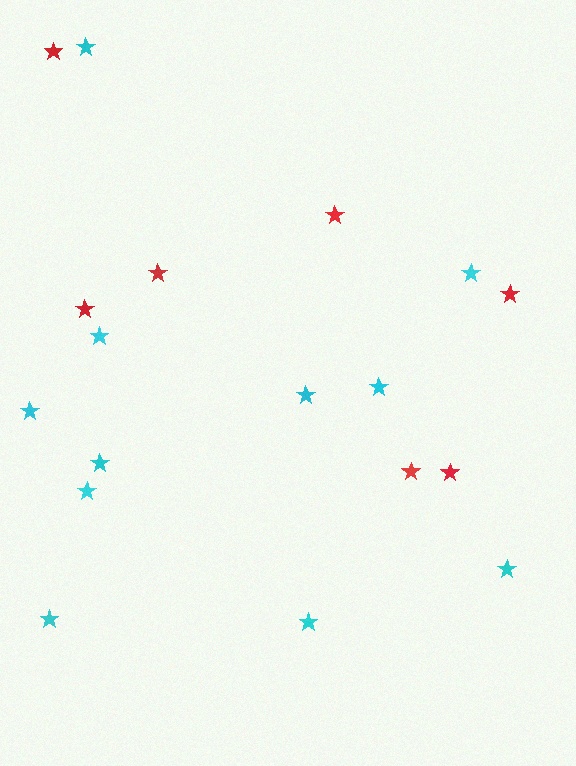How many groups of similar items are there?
There are 2 groups: one group of cyan stars (11) and one group of red stars (7).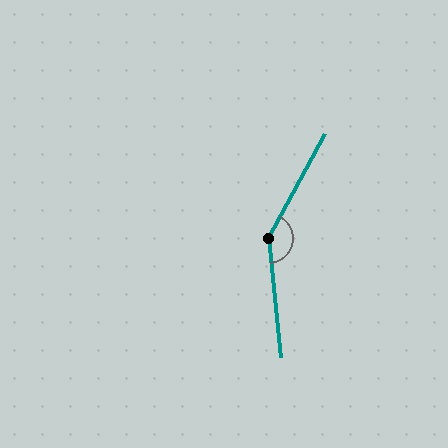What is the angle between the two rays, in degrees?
Approximately 146 degrees.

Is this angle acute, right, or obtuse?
It is obtuse.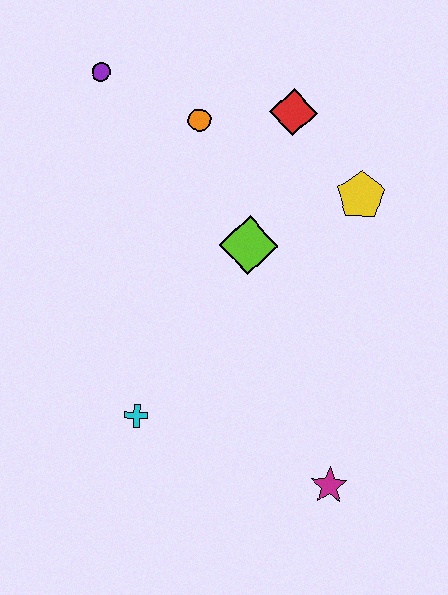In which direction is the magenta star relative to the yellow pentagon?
The magenta star is below the yellow pentagon.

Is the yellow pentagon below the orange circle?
Yes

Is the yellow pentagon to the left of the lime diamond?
No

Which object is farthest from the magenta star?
The purple circle is farthest from the magenta star.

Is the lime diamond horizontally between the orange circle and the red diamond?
Yes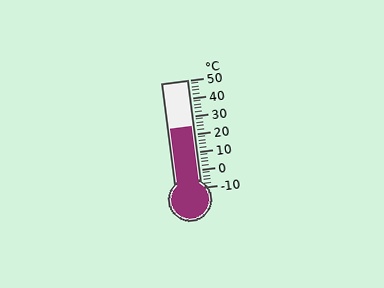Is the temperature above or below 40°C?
The temperature is below 40°C.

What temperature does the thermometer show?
The thermometer shows approximately 24°C.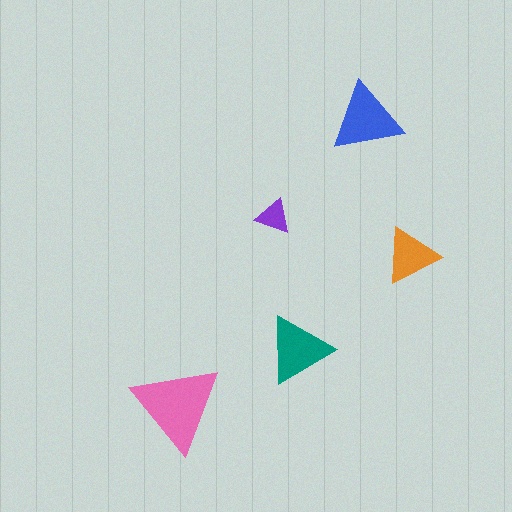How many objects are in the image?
There are 5 objects in the image.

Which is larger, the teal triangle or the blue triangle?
The blue one.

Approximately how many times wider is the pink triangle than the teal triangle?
About 1.5 times wider.